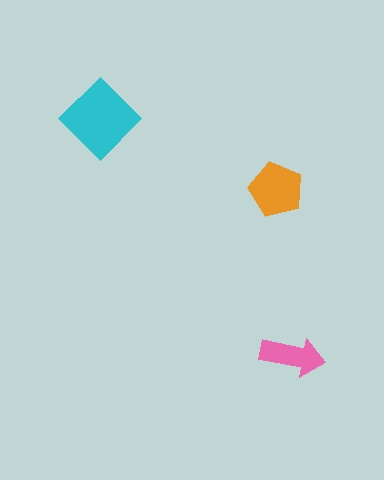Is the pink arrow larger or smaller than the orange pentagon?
Smaller.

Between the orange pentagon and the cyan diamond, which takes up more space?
The cyan diamond.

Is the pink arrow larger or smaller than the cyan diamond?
Smaller.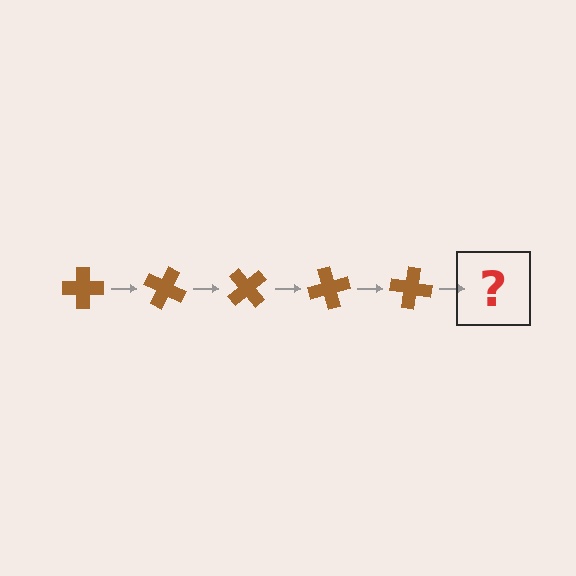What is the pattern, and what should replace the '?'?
The pattern is that the cross rotates 25 degrees each step. The '?' should be a brown cross rotated 125 degrees.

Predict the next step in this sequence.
The next step is a brown cross rotated 125 degrees.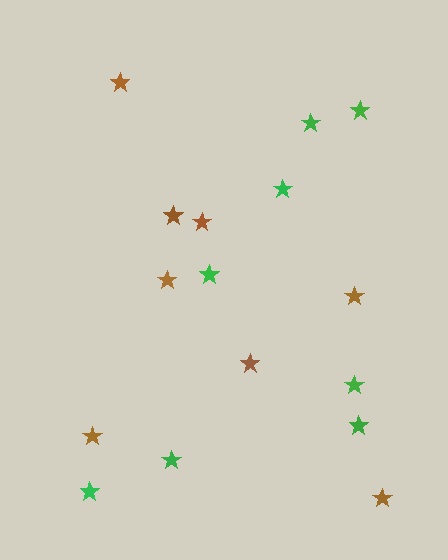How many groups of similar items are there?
There are 2 groups: one group of brown stars (8) and one group of green stars (8).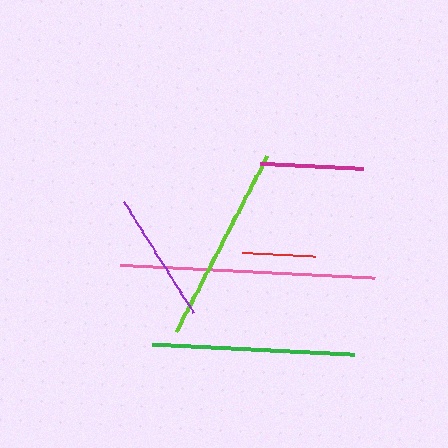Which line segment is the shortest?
The red line is the shortest at approximately 74 pixels.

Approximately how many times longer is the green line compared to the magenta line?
The green line is approximately 2.0 times the length of the magenta line.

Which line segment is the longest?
The pink line is the longest at approximately 254 pixels.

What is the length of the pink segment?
The pink segment is approximately 254 pixels long.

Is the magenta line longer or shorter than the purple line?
The purple line is longer than the magenta line.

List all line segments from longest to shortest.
From longest to shortest: pink, green, lime, purple, magenta, red.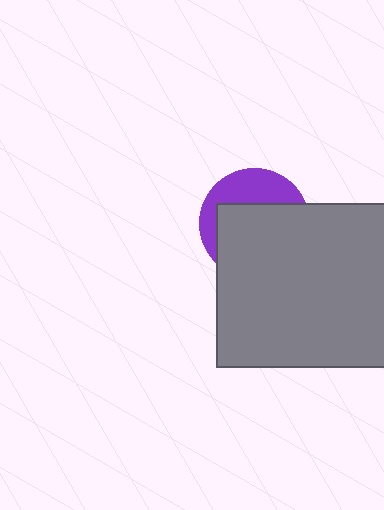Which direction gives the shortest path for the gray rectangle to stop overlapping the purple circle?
Moving down gives the shortest separation.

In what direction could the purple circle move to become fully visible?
The purple circle could move up. That would shift it out from behind the gray rectangle entirely.